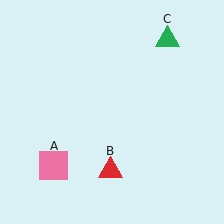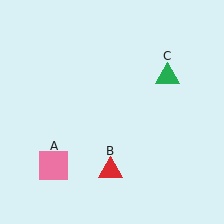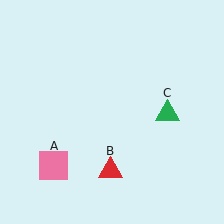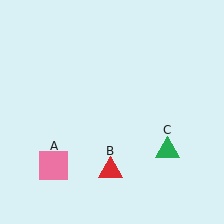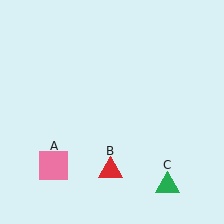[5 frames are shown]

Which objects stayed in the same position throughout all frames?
Pink square (object A) and red triangle (object B) remained stationary.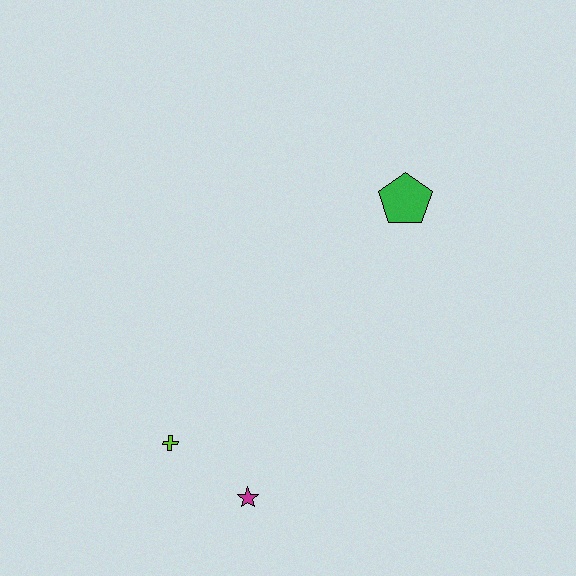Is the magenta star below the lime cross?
Yes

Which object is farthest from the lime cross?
The green pentagon is farthest from the lime cross.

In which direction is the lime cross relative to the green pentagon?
The lime cross is below the green pentagon.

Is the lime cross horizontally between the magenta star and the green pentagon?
No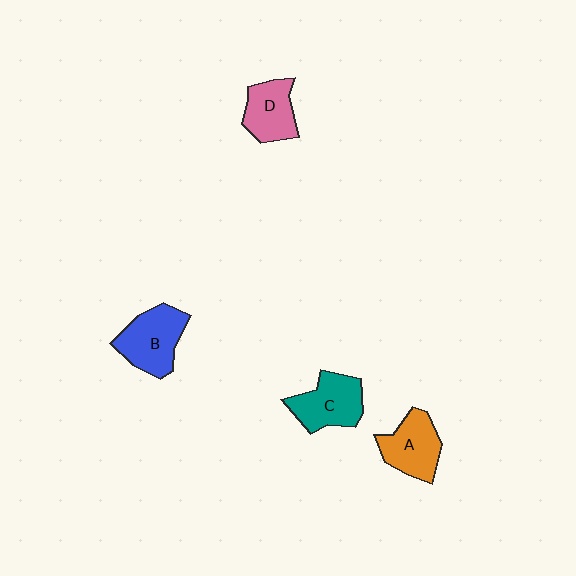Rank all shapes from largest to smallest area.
From largest to smallest: B (blue), C (teal), A (orange), D (pink).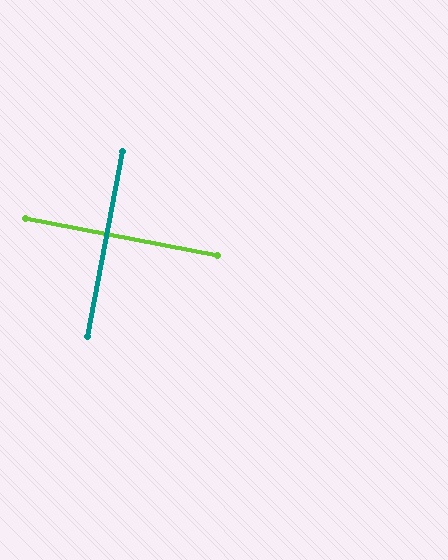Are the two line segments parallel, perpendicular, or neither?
Perpendicular — they meet at approximately 90°.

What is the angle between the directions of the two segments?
Approximately 90 degrees.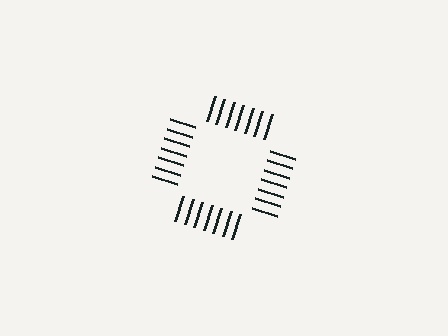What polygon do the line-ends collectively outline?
An illusory square — the line segments terminate on its edges but no continuous stroke is drawn.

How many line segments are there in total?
28 — 7 along each of the 4 edges.